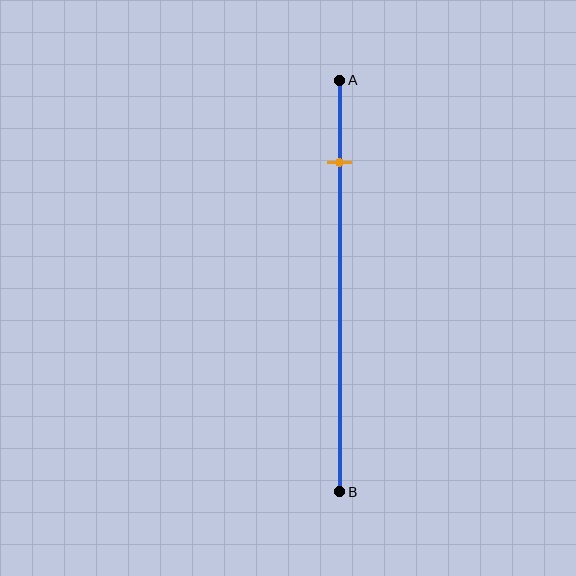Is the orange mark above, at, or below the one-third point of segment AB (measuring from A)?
The orange mark is above the one-third point of segment AB.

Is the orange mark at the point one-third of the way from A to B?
No, the mark is at about 20% from A, not at the 33% one-third point.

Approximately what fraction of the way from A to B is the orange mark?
The orange mark is approximately 20% of the way from A to B.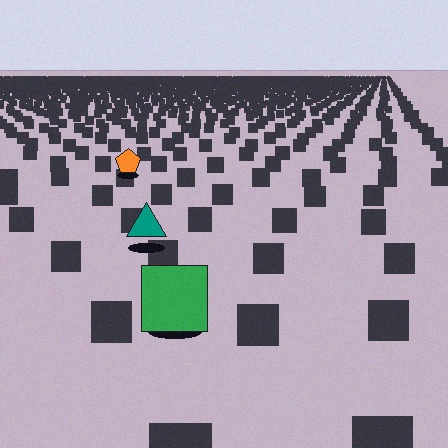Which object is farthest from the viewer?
The orange pentagon is farthest from the viewer. It appears smaller and the ground texture around it is denser.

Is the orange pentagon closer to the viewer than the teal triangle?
No. The teal triangle is closer — you can tell from the texture gradient: the ground texture is coarser near it.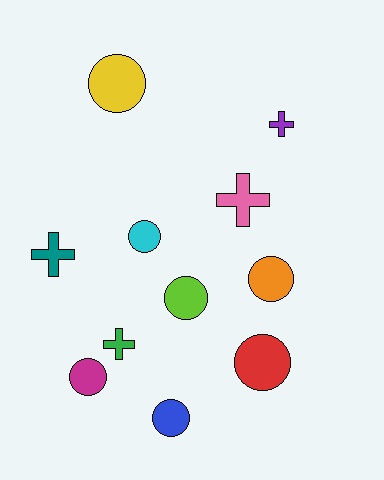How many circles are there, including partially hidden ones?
There are 7 circles.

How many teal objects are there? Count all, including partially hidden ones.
There is 1 teal object.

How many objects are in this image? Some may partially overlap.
There are 11 objects.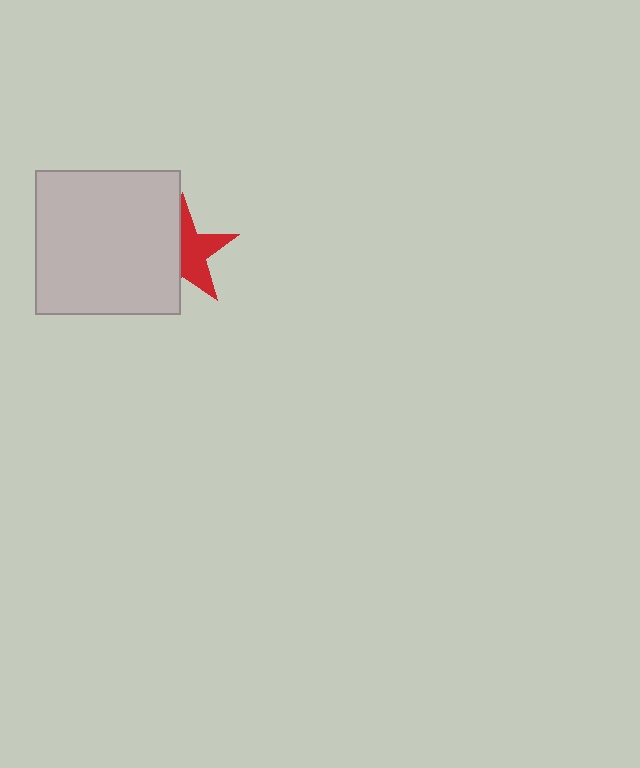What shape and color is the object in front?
The object in front is a light gray square.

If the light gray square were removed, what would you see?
You would see the complete red star.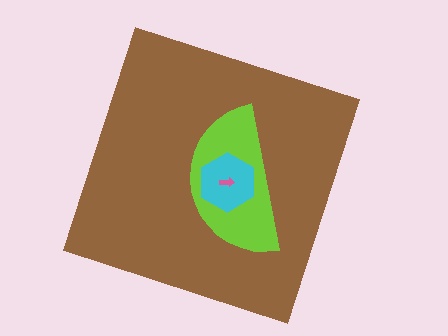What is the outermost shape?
The brown square.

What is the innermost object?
The pink arrow.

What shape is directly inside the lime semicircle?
The cyan hexagon.